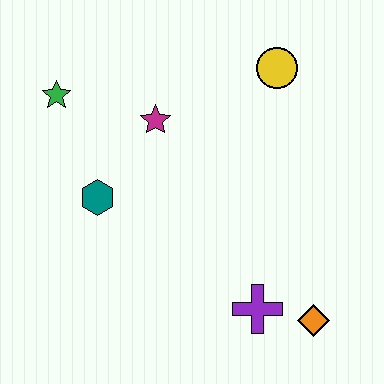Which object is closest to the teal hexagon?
The magenta star is closest to the teal hexagon.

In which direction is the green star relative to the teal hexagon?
The green star is above the teal hexagon.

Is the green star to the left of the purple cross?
Yes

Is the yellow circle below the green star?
No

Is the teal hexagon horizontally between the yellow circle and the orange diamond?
No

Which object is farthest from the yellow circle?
The orange diamond is farthest from the yellow circle.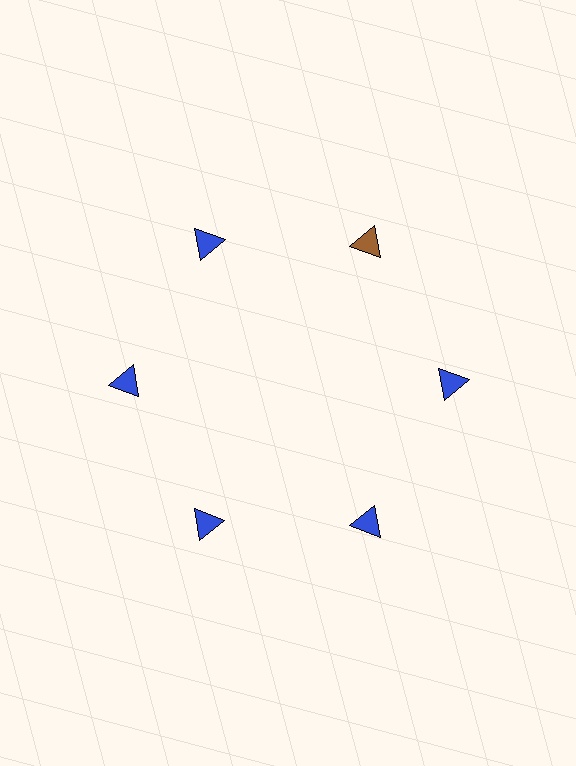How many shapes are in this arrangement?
There are 6 shapes arranged in a ring pattern.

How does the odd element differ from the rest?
It has a different color: brown instead of blue.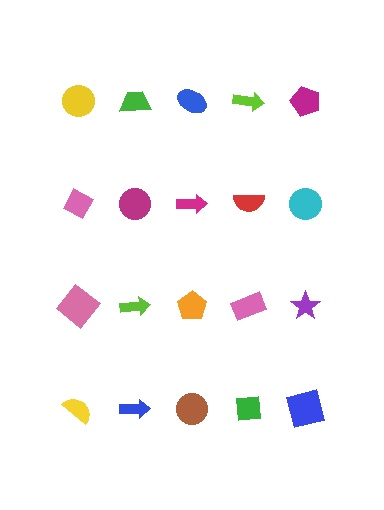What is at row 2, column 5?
A cyan circle.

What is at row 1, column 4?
A lime arrow.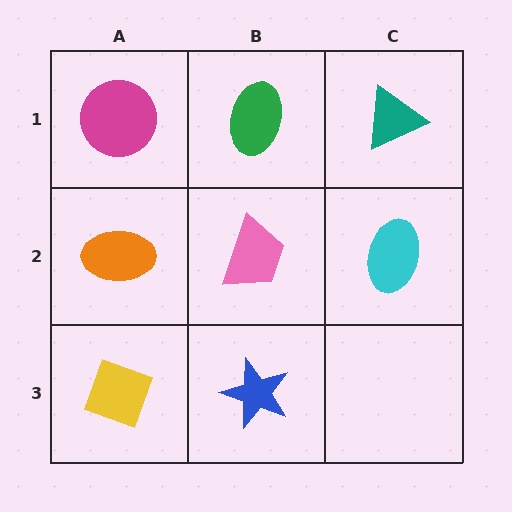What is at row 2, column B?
A pink trapezoid.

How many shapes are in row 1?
3 shapes.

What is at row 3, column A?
A yellow diamond.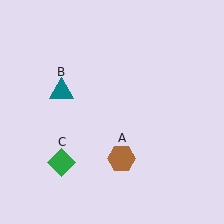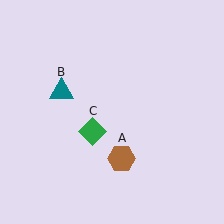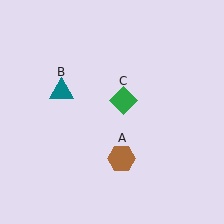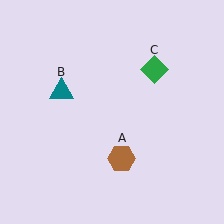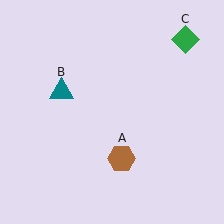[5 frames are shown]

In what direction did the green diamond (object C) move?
The green diamond (object C) moved up and to the right.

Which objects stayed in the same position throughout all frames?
Brown hexagon (object A) and teal triangle (object B) remained stationary.